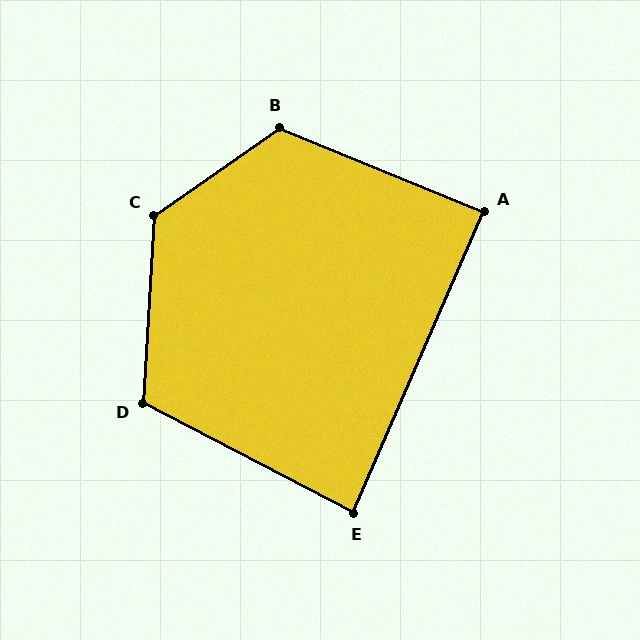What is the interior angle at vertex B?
Approximately 123 degrees (obtuse).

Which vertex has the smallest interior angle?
E, at approximately 86 degrees.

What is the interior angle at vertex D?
Approximately 114 degrees (obtuse).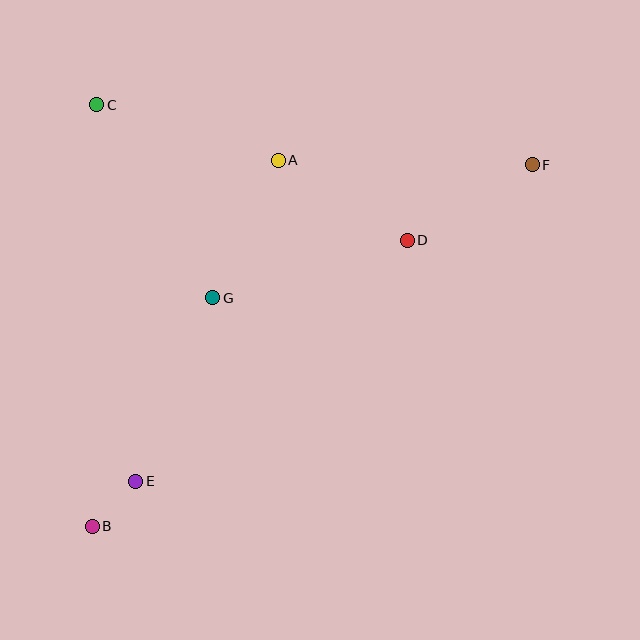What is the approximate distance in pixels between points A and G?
The distance between A and G is approximately 152 pixels.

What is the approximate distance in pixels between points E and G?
The distance between E and G is approximately 199 pixels.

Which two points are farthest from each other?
Points B and F are farthest from each other.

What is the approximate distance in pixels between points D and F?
The distance between D and F is approximately 146 pixels.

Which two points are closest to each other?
Points B and E are closest to each other.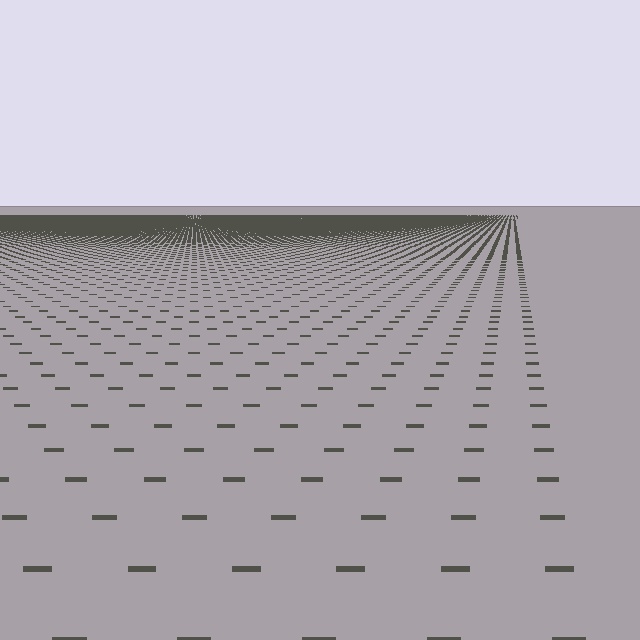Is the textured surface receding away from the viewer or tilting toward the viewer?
The surface is receding away from the viewer. Texture elements get smaller and denser toward the top.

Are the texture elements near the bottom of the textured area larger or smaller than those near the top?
Larger. Near the bottom, elements are closer to the viewer and appear at a bigger on-screen size.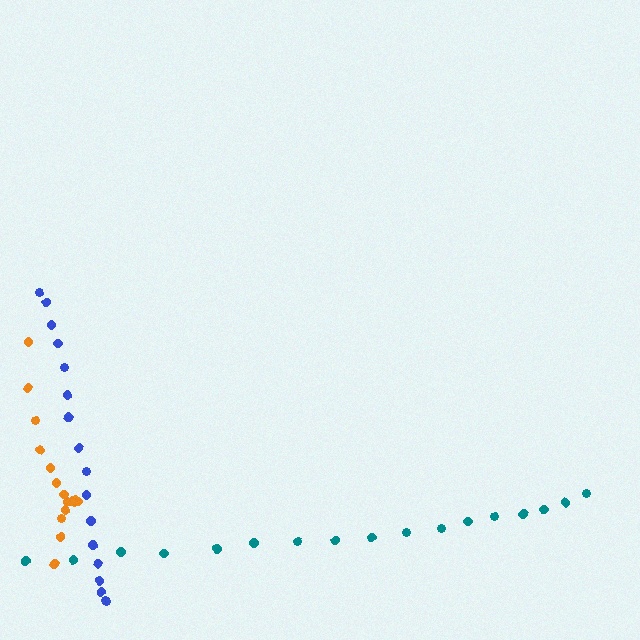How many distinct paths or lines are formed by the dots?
There are 3 distinct paths.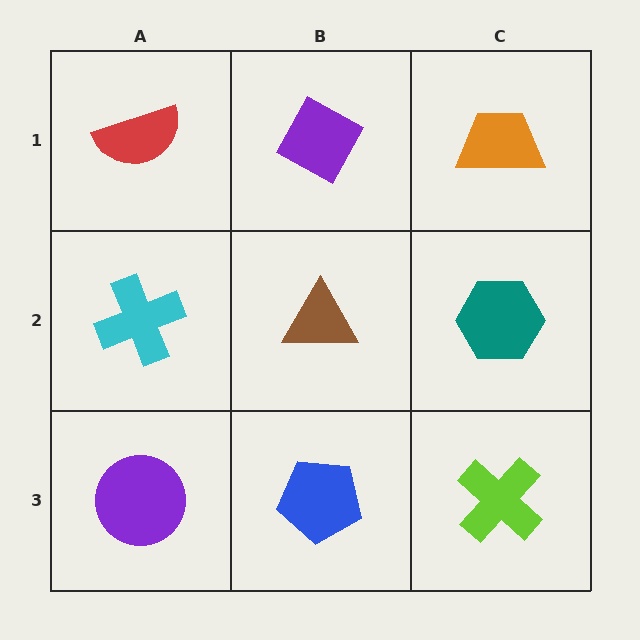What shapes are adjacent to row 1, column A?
A cyan cross (row 2, column A), a purple diamond (row 1, column B).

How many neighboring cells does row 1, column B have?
3.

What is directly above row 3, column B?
A brown triangle.